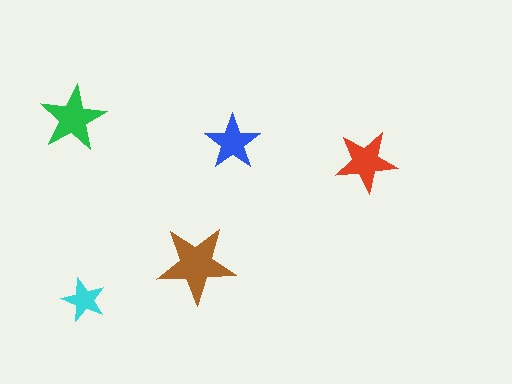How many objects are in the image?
There are 5 objects in the image.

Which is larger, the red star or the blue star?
The red one.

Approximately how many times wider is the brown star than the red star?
About 1.5 times wider.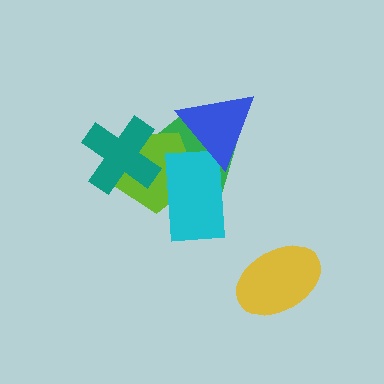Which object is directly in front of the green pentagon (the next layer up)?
The lime pentagon is directly in front of the green pentagon.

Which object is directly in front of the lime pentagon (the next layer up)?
The teal cross is directly in front of the lime pentagon.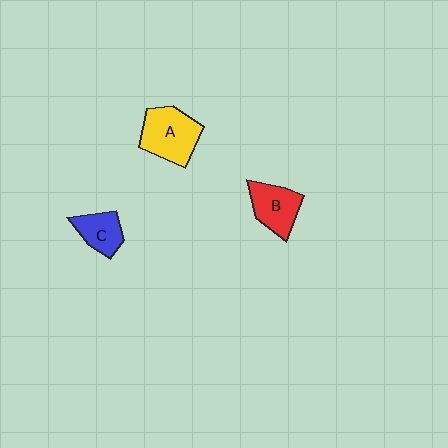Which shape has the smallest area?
Shape C (blue).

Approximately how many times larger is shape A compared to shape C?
Approximately 1.7 times.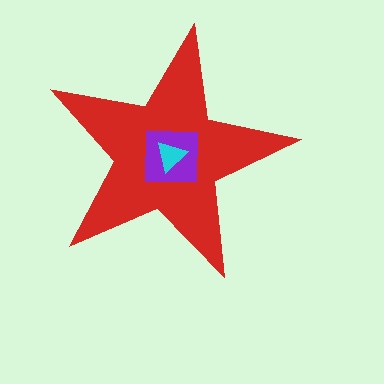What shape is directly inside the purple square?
The cyan triangle.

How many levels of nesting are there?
3.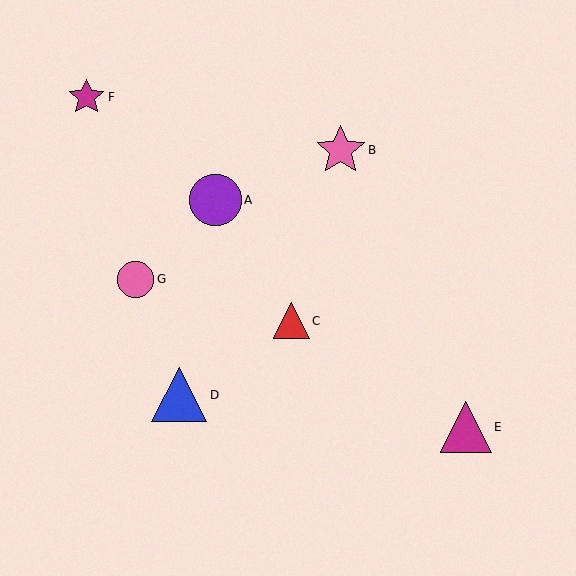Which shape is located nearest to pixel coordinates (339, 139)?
The pink star (labeled B) at (341, 150) is nearest to that location.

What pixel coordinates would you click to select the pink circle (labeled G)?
Click at (136, 279) to select the pink circle G.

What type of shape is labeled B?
Shape B is a pink star.